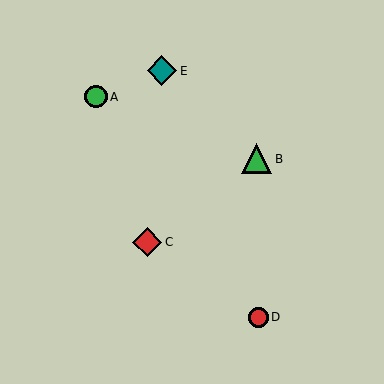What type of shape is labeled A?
Shape A is a green circle.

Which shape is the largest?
The green triangle (labeled B) is the largest.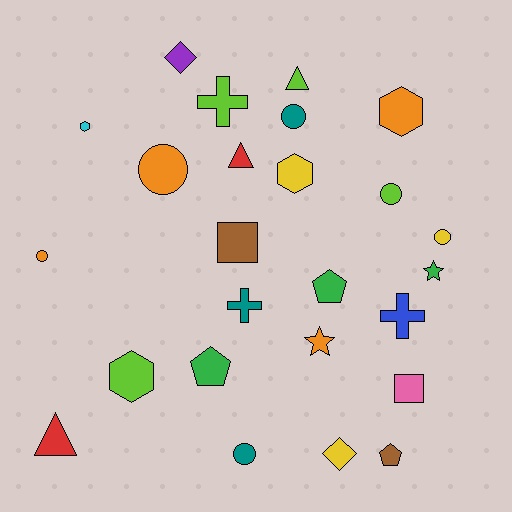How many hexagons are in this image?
There are 4 hexagons.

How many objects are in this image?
There are 25 objects.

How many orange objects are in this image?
There are 4 orange objects.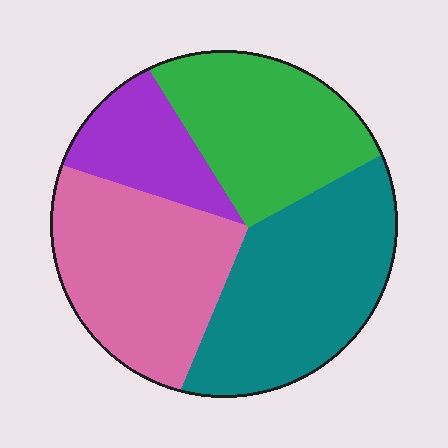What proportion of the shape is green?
Green covers around 25% of the shape.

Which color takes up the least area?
Purple, at roughly 15%.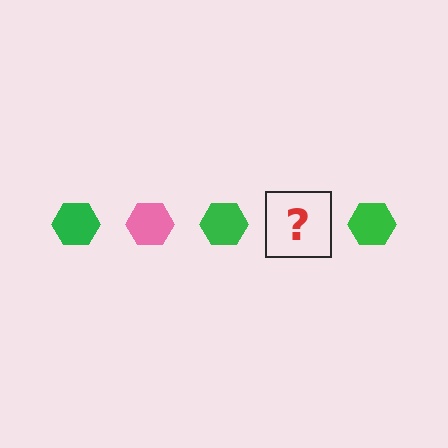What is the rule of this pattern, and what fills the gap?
The rule is that the pattern cycles through green, pink hexagons. The gap should be filled with a pink hexagon.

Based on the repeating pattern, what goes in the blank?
The blank should be a pink hexagon.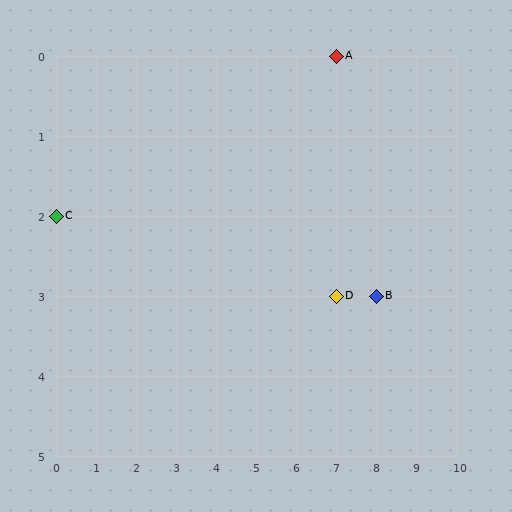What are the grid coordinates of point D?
Point D is at grid coordinates (7, 3).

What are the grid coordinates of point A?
Point A is at grid coordinates (7, 0).